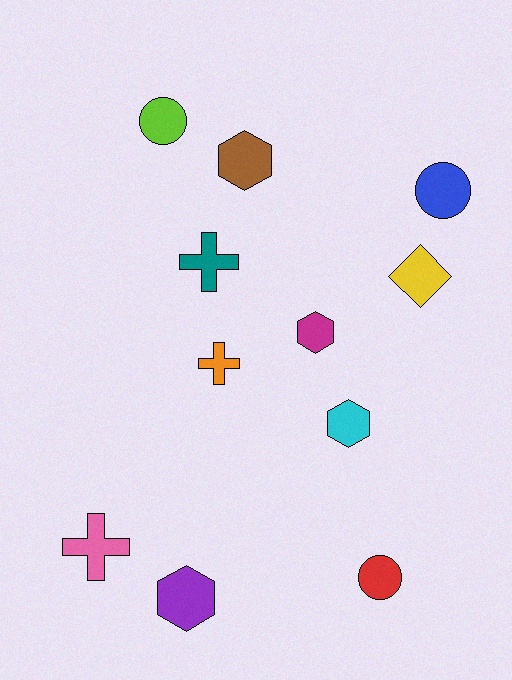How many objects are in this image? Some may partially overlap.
There are 11 objects.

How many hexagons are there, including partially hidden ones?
There are 4 hexagons.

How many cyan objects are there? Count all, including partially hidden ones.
There is 1 cyan object.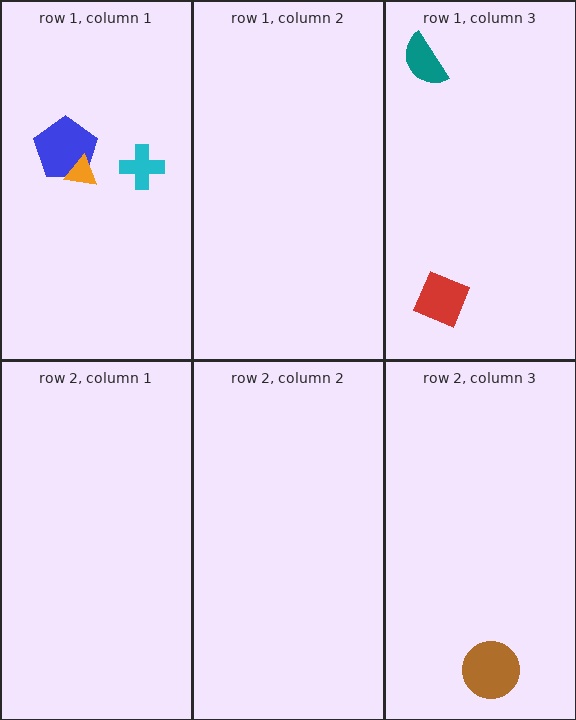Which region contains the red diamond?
The row 1, column 3 region.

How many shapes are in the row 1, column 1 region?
3.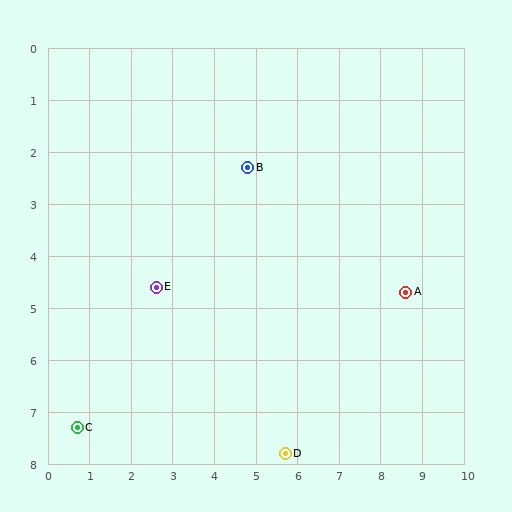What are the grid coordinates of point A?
Point A is at approximately (8.6, 4.7).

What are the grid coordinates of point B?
Point B is at approximately (4.8, 2.3).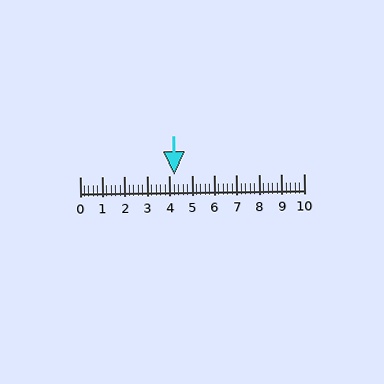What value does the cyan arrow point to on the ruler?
The cyan arrow points to approximately 4.2.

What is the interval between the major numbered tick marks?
The major tick marks are spaced 1 units apart.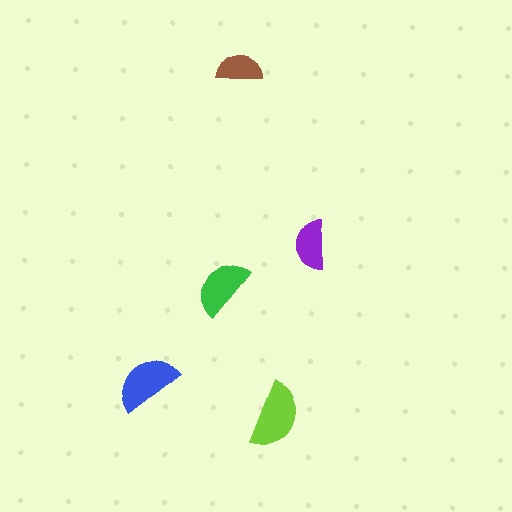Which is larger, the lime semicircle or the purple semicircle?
The lime one.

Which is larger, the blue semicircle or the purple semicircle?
The blue one.